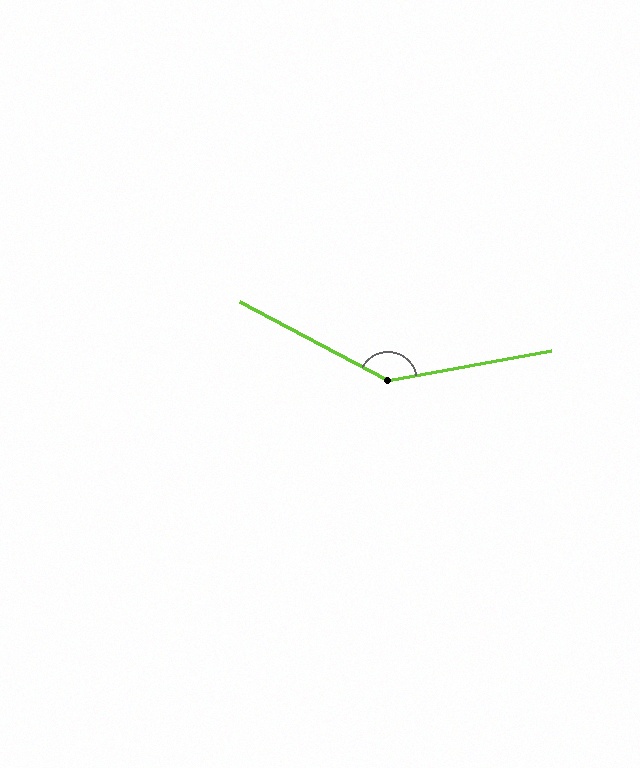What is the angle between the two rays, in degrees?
Approximately 141 degrees.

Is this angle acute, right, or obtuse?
It is obtuse.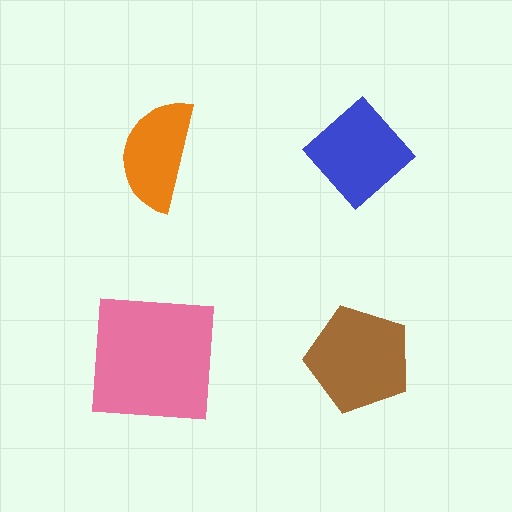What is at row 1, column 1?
An orange semicircle.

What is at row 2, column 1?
A pink square.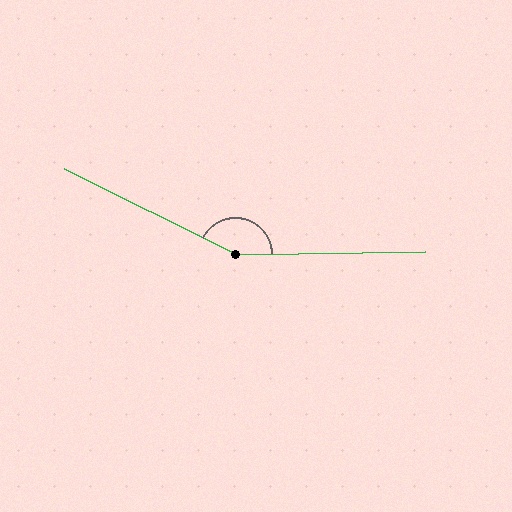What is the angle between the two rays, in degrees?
Approximately 152 degrees.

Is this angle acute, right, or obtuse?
It is obtuse.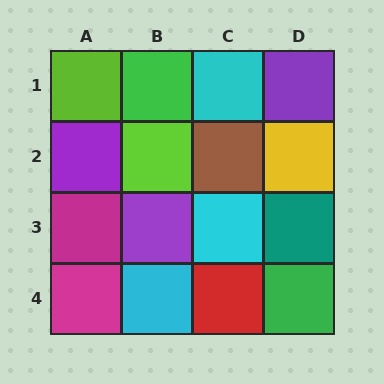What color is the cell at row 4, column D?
Green.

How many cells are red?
1 cell is red.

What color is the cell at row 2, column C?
Brown.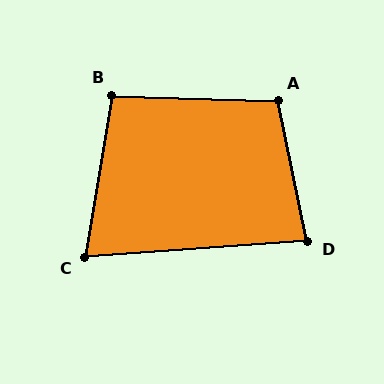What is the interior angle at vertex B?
Approximately 98 degrees (obtuse).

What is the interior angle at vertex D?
Approximately 82 degrees (acute).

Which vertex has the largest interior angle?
A, at approximately 104 degrees.